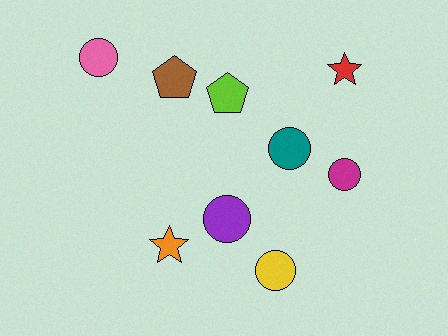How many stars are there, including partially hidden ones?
There are 2 stars.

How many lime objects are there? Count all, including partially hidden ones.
There is 1 lime object.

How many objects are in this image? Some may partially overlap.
There are 9 objects.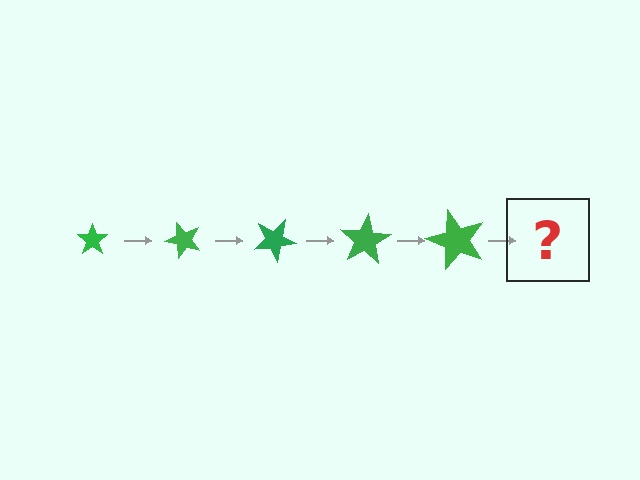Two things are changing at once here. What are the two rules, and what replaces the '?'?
The two rules are that the star grows larger each step and it rotates 50 degrees each step. The '?' should be a star, larger than the previous one and rotated 250 degrees from the start.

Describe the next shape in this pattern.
It should be a star, larger than the previous one and rotated 250 degrees from the start.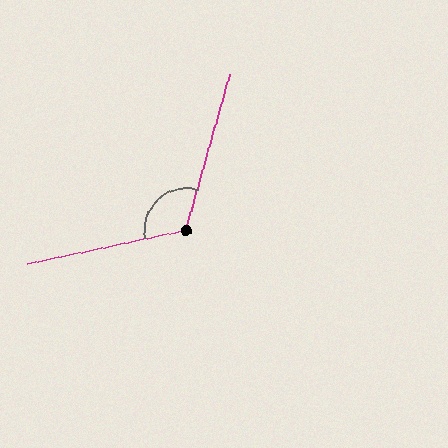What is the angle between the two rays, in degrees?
Approximately 117 degrees.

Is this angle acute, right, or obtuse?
It is obtuse.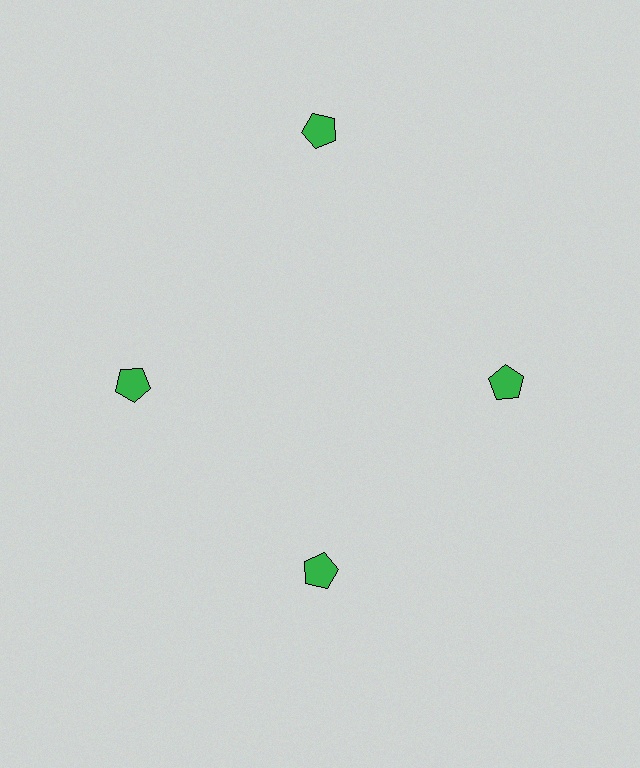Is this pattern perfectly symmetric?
No. The 4 green pentagons are arranged in a ring, but one element near the 12 o'clock position is pushed outward from the center, breaking the 4-fold rotational symmetry.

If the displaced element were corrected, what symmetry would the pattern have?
It would have 4-fold rotational symmetry — the pattern would map onto itself every 90 degrees.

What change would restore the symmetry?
The symmetry would be restored by moving it inward, back onto the ring so that all 4 pentagons sit at equal angles and equal distance from the center.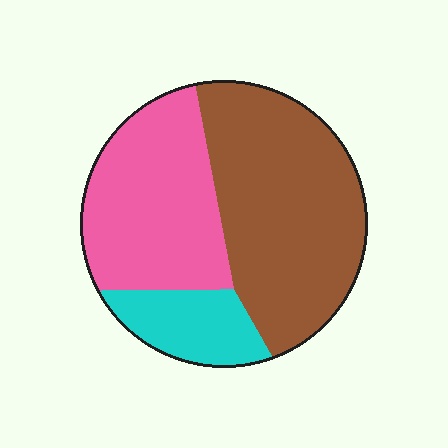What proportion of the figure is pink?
Pink covers about 35% of the figure.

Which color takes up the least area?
Cyan, at roughly 15%.